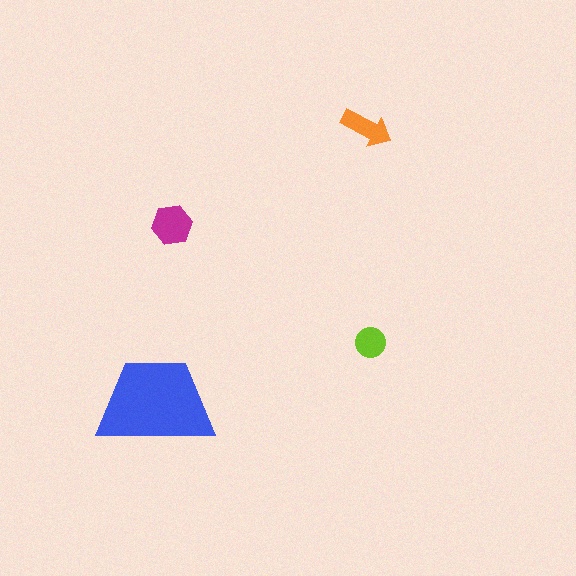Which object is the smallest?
The lime circle.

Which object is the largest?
The blue trapezoid.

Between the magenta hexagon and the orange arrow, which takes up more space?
The magenta hexagon.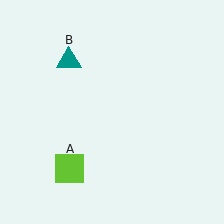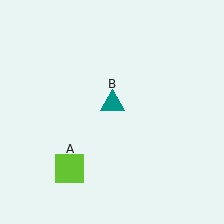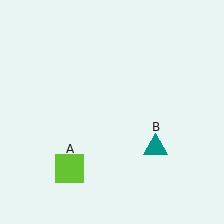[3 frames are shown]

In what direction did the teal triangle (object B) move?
The teal triangle (object B) moved down and to the right.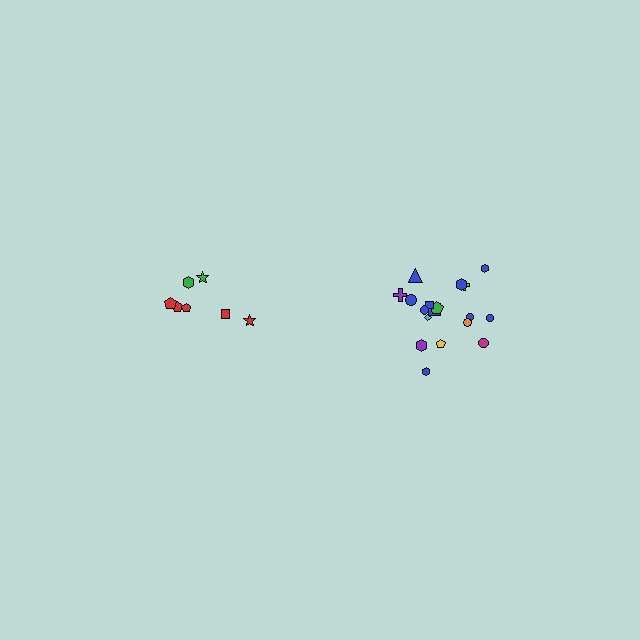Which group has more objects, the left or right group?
The right group.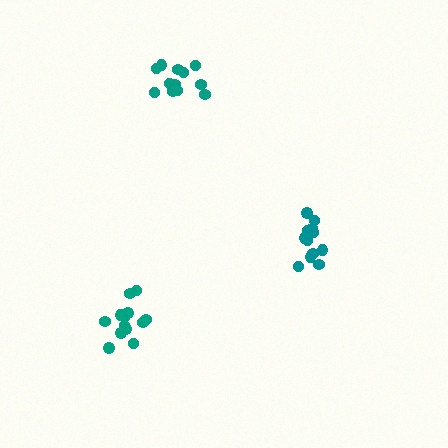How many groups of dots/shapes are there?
There are 3 groups.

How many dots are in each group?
Group 1: 12 dots, Group 2: 13 dots, Group 3: 12 dots (37 total).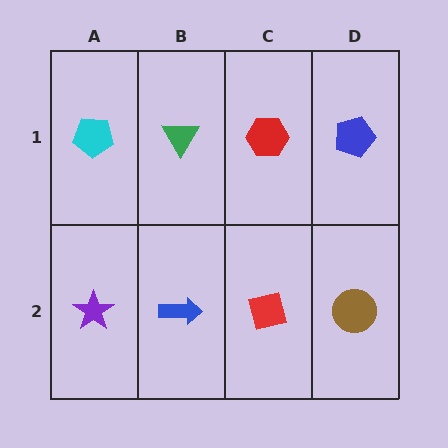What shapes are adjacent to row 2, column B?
A green triangle (row 1, column B), a purple star (row 2, column A), a red square (row 2, column C).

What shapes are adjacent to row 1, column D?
A brown circle (row 2, column D), a red hexagon (row 1, column C).